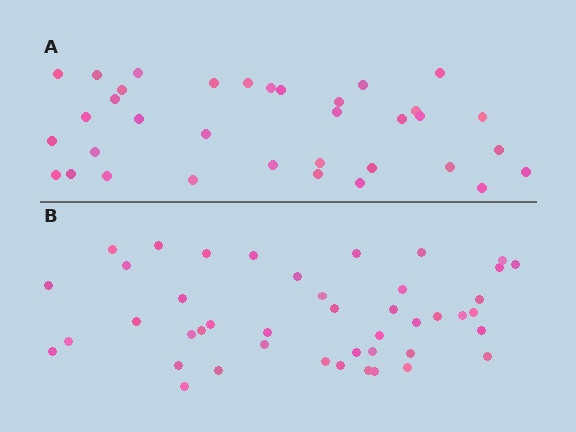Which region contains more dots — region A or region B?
Region B (the bottom region) has more dots.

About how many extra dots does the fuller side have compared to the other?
Region B has roughly 8 or so more dots than region A.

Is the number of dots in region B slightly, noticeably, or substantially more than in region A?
Region B has noticeably more, but not dramatically so. The ratio is roughly 1.3 to 1.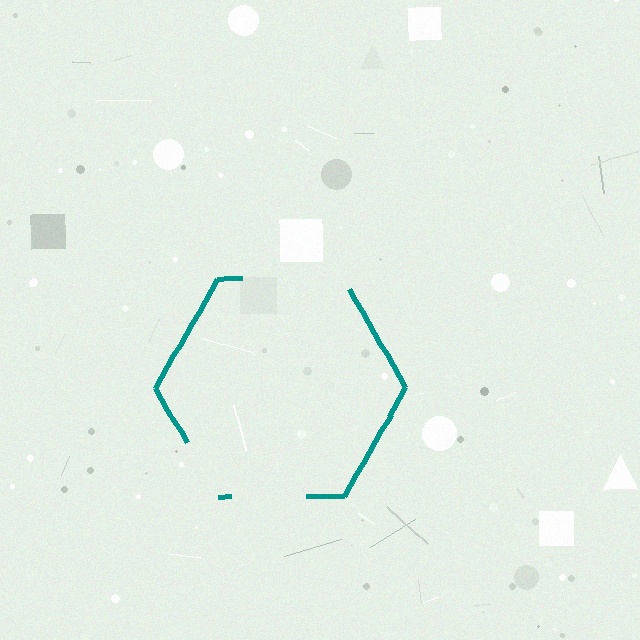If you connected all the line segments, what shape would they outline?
They would outline a hexagon.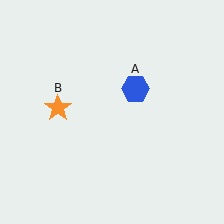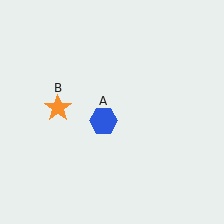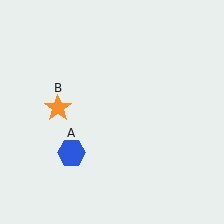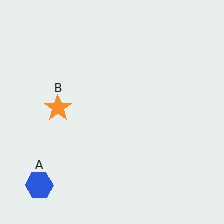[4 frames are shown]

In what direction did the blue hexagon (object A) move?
The blue hexagon (object A) moved down and to the left.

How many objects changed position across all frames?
1 object changed position: blue hexagon (object A).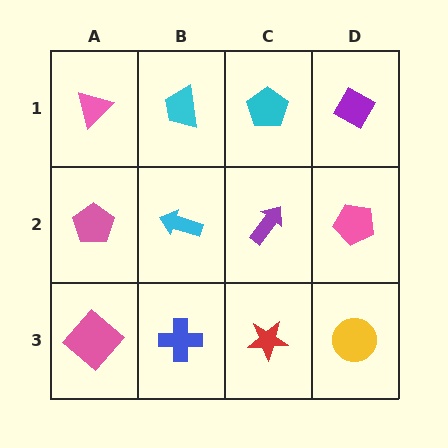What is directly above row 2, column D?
A purple diamond.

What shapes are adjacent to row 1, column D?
A pink pentagon (row 2, column D), a cyan pentagon (row 1, column C).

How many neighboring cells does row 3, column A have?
2.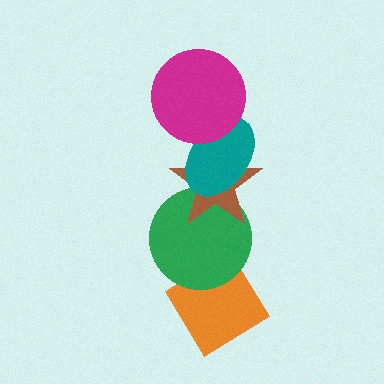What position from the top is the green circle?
The green circle is 4th from the top.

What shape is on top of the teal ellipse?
The magenta circle is on top of the teal ellipse.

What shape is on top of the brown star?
The teal ellipse is on top of the brown star.